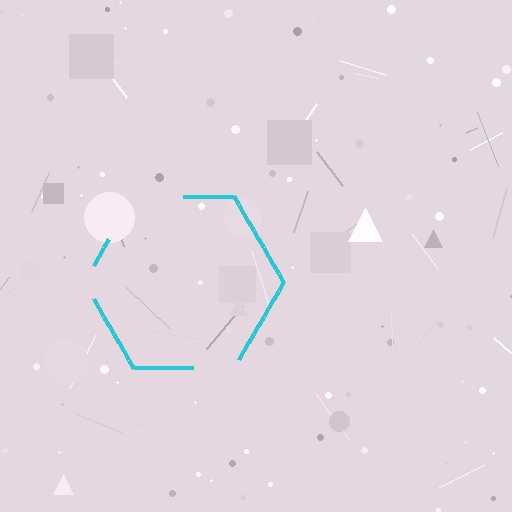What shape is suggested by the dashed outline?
The dashed outline suggests a hexagon.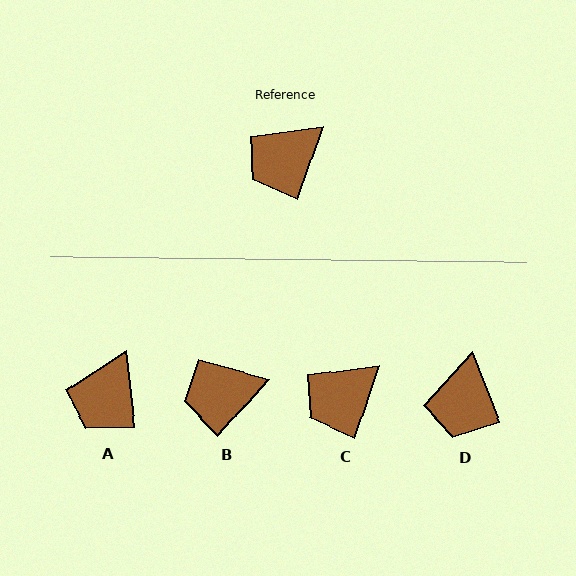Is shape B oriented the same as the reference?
No, it is off by about 22 degrees.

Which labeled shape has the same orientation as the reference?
C.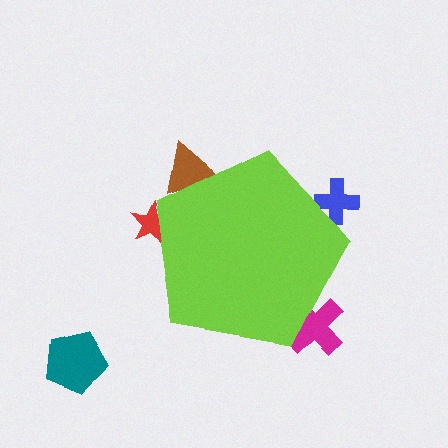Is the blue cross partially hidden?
Yes, the blue cross is partially hidden behind the lime pentagon.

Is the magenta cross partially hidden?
Yes, the magenta cross is partially hidden behind the lime pentagon.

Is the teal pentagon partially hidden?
No, the teal pentagon is fully visible.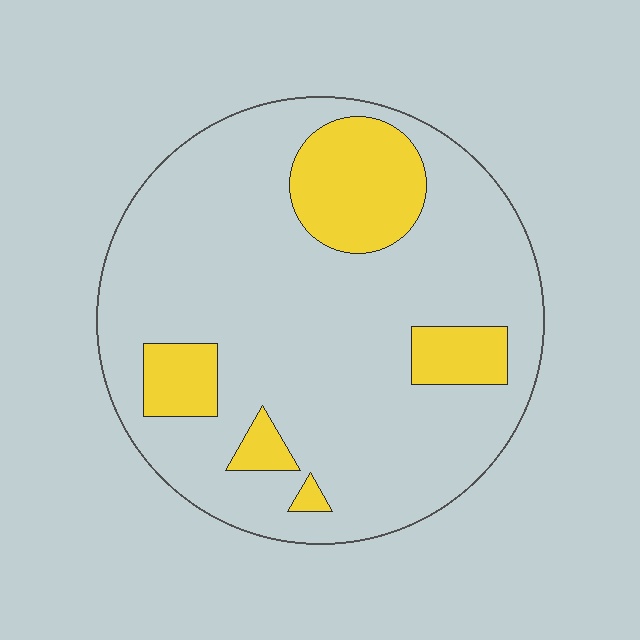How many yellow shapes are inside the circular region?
5.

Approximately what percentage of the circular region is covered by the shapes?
Approximately 20%.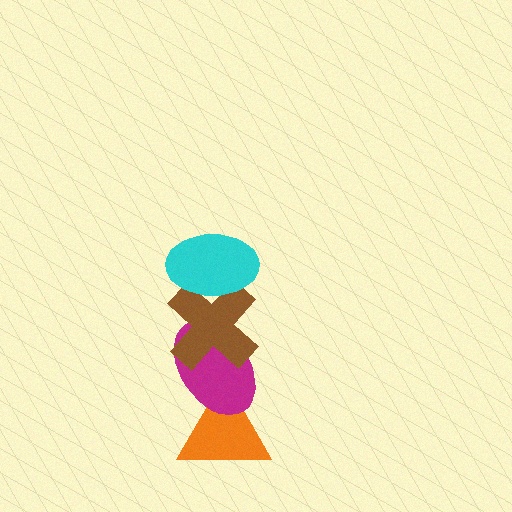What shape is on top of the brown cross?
The cyan ellipse is on top of the brown cross.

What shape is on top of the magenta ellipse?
The brown cross is on top of the magenta ellipse.